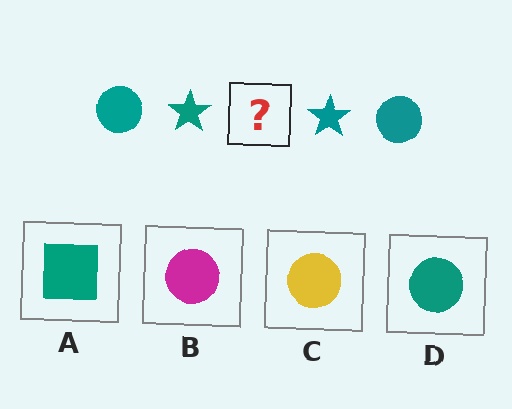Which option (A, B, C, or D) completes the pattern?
D.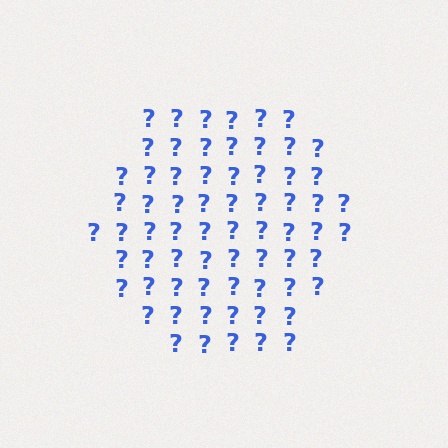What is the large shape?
The large shape is a hexagon.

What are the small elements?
The small elements are question marks.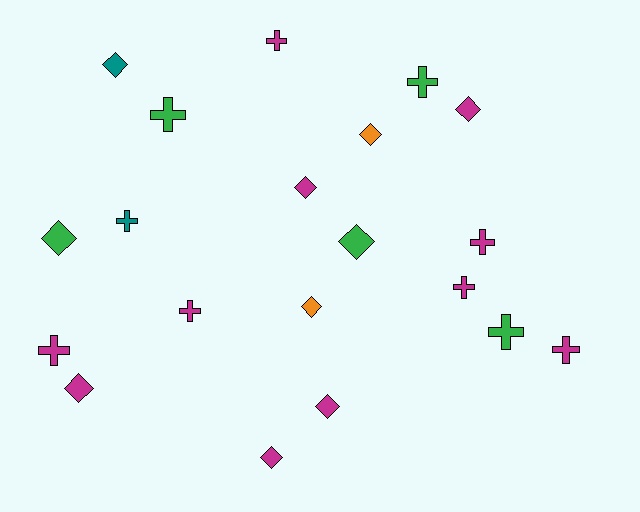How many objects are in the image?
There are 20 objects.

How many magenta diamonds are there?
There are 5 magenta diamonds.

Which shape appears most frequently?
Diamond, with 10 objects.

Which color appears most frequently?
Magenta, with 11 objects.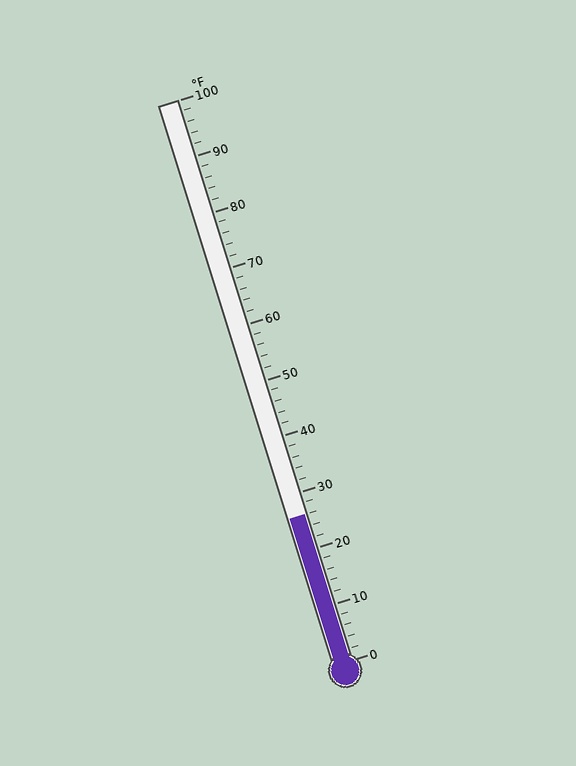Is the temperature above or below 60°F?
The temperature is below 60°F.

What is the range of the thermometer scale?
The thermometer scale ranges from 0°F to 100°F.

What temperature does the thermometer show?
The thermometer shows approximately 26°F.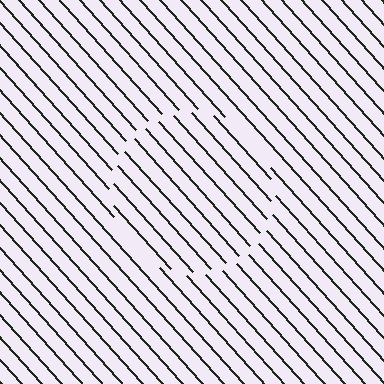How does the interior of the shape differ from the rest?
The interior of the shape contains the same grating, shifted by half a period — the contour is defined by the phase discontinuity where line-ends from the inner and outer gratings abut.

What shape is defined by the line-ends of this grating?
An illusory circle. The interior of the shape contains the same grating, shifted by half a period — the contour is defined by the phase discontinuity where line-ends from the inner and outer gratings abut.